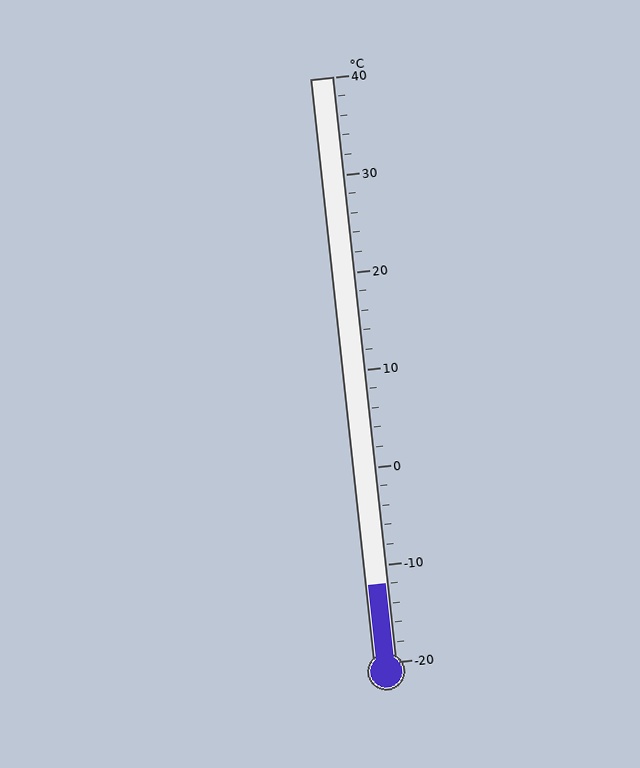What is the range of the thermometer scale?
The thermometer scale ranges from -20°C to 40°C.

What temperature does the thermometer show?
The thermometer shows approximately -12°C.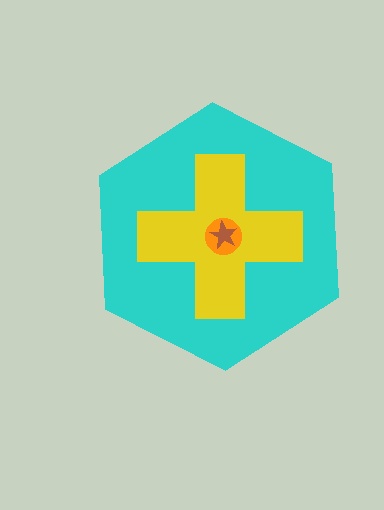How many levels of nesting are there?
4.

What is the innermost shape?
The brown star.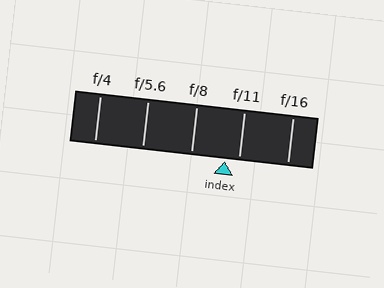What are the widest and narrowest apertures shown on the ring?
The widest aperture shown is f/4 and the narrowest is f/16.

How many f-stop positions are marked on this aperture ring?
There are 5 f-stop positions marked.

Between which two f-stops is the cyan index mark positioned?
The index mark is between f/8 and f/11.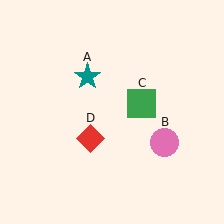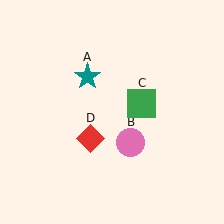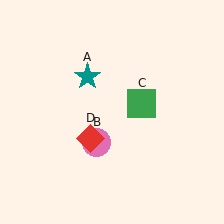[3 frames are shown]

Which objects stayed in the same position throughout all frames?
Teal star (object A) and green square (object C) and red diamond (object D) remained stationary.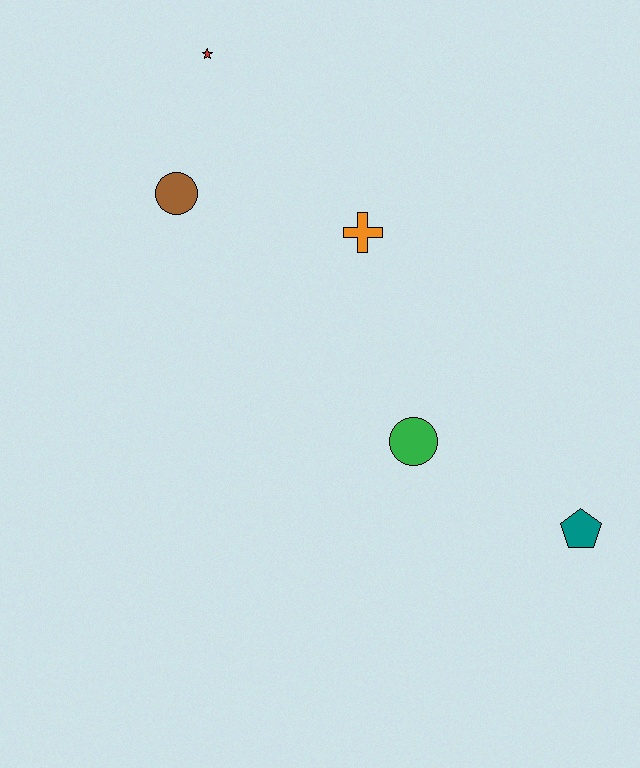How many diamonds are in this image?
There are no diamonds.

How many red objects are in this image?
There is 1 red object.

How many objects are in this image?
There are 5 objects.